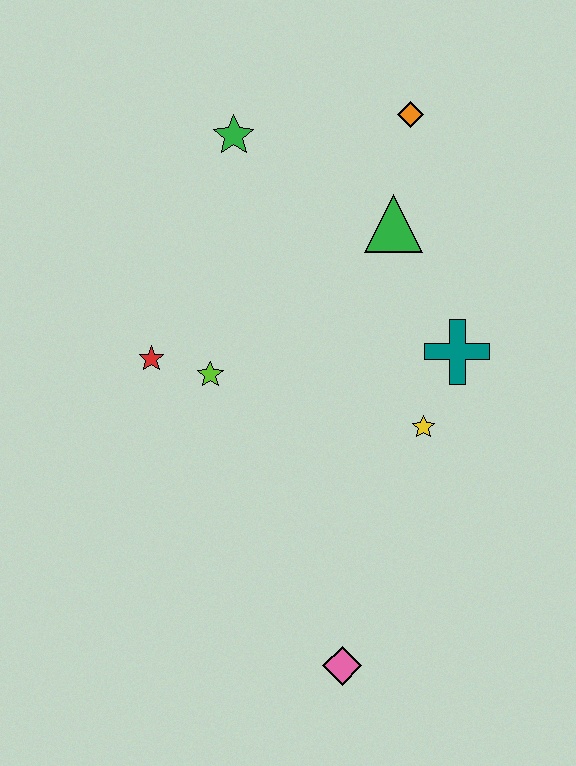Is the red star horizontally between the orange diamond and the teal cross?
No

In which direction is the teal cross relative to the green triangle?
The teal cross is below the green triangle.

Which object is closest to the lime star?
The red star is closest to the lime star.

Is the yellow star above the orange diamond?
No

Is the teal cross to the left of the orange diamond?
No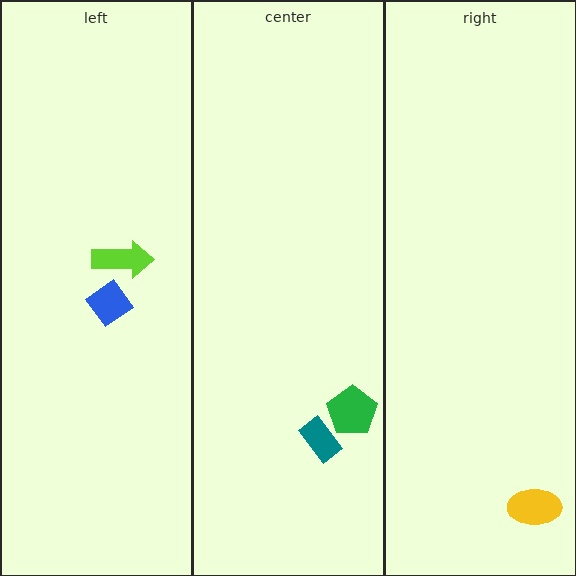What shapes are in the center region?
The green pentagon, the teal rectangle.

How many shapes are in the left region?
2.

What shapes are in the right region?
The yellow ellipse.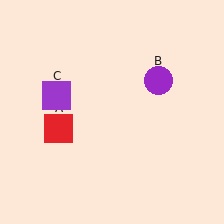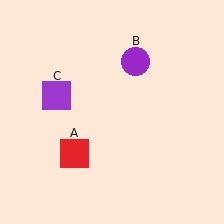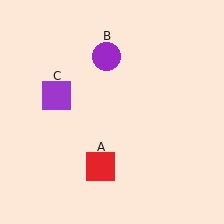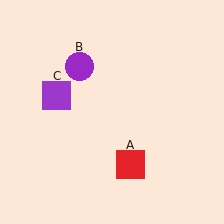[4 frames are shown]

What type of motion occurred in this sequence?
The red square (object A), purple circle (object B) rotated counterclockwise around the center of the scene.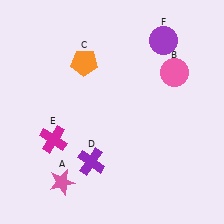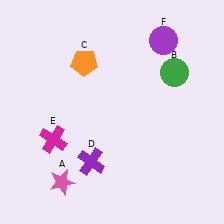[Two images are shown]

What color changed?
The circle (B) changed from pink in Image 1 to green in Image 2.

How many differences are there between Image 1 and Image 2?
There is 1 difference between the two images.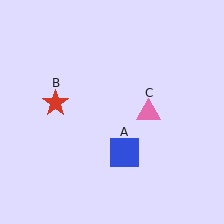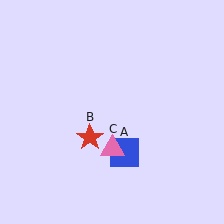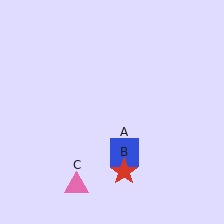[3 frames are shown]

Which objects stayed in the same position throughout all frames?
Blue square (object A) remained stationary.